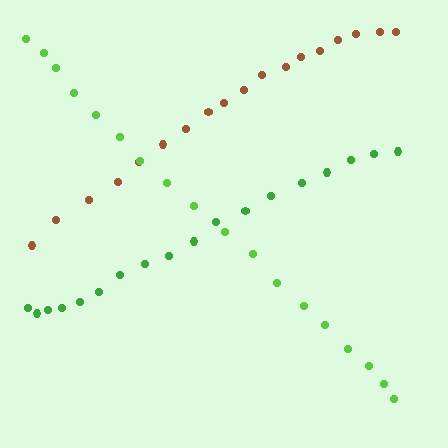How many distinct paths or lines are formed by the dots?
There are 3 distinct paths.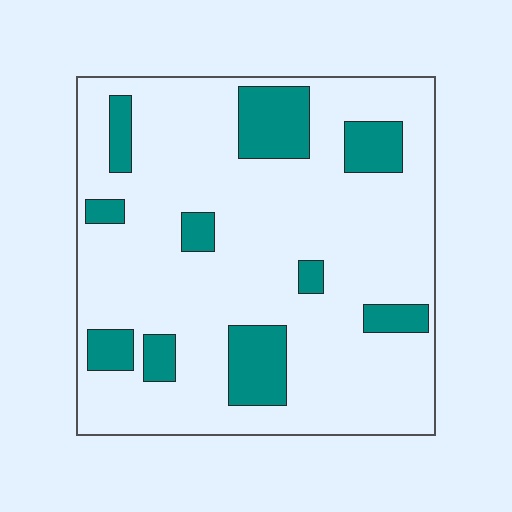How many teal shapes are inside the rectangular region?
10.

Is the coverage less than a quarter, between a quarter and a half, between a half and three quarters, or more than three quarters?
Less than a quarter.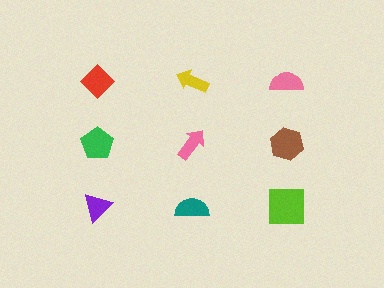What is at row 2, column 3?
A brown hexagon.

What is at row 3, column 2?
A teal semicircle.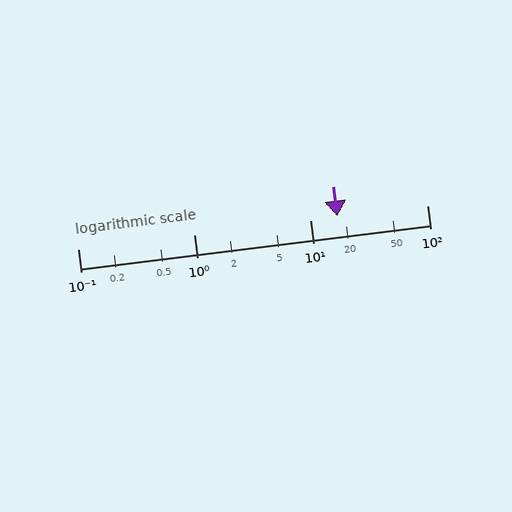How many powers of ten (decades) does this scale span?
The scale spans 3 decades, from 0.1 to 100.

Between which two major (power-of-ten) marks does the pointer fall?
The pointer is between 10 and 100.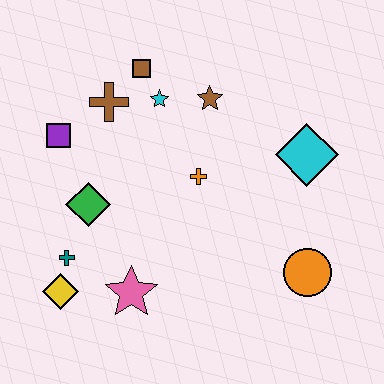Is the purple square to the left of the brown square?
Yes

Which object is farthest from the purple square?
The orange circle is farthest from the purple square.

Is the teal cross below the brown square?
Yes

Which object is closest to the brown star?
The cyan star is closest to the brown star.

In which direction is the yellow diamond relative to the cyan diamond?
The yellow diamond is to the left of the cyan diamond.